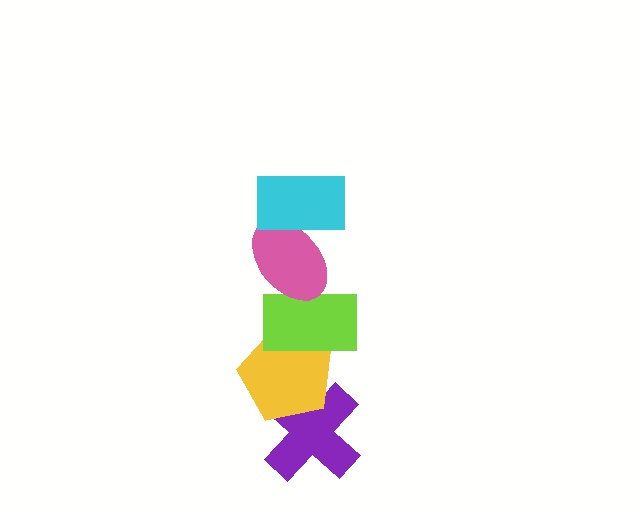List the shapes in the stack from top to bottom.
From top to bottom: the cyan rectangle, the pink ellipse, the lime rectangle, the yellow pentagon, the purple cross.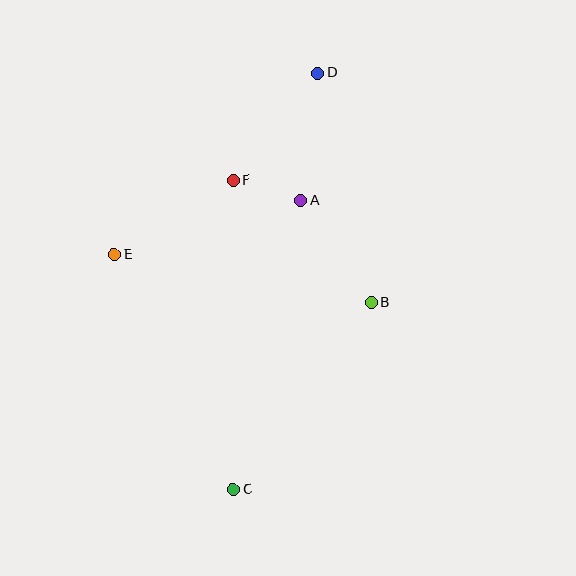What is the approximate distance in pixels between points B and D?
The distance between B and D is approximately 236 pixels.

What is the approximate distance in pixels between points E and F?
The distance between E and F is approximately 140 pixels.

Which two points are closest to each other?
Points A and F are closest to each other.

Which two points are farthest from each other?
Points C and D are farthest from each other.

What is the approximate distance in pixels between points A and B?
The distance between A and B is approximately 124 pixels.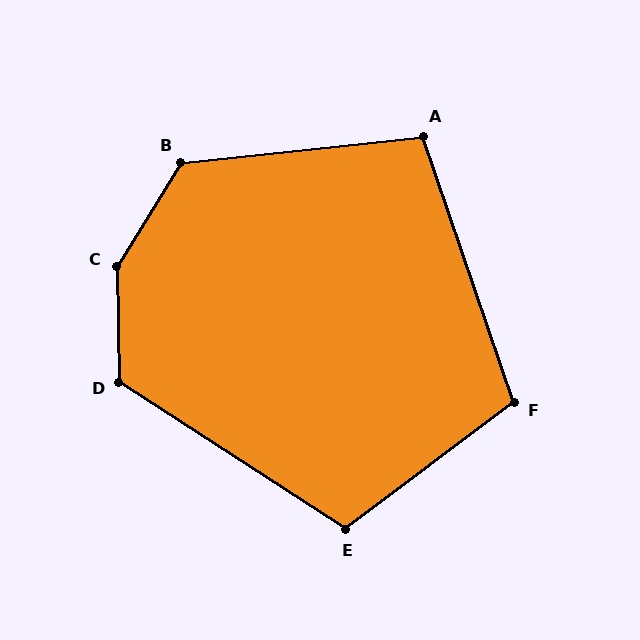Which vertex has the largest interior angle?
C, at approximately 147 degrees.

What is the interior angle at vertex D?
Approximately 124 degrees (obtuse).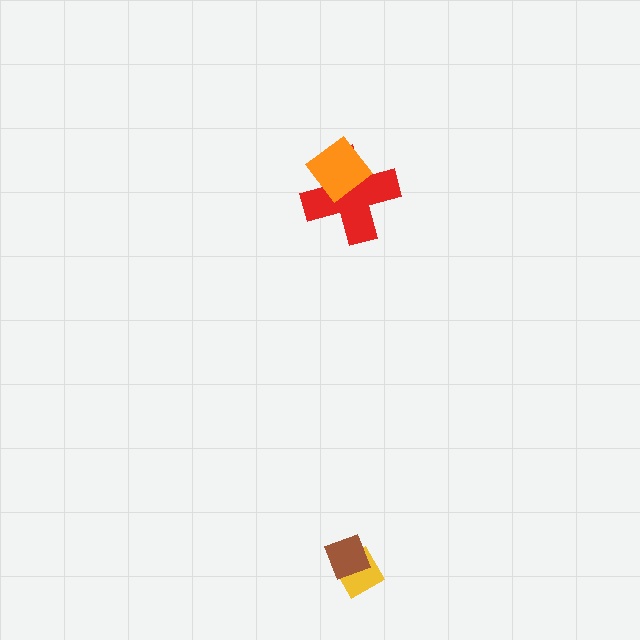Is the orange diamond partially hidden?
No, no other shape covers it.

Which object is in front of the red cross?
The orange diamond is in front of the red cross.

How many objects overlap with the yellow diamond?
1 object overlaps with the yellow diamond.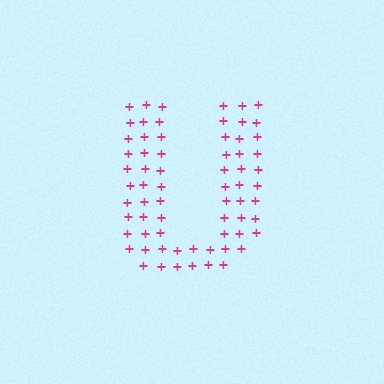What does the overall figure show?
The overall figure shows the letter U.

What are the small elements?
The small elements are plus signs.